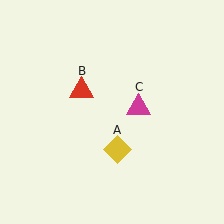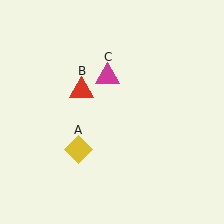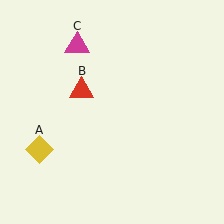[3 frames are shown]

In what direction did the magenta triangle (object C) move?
The magenta triangle (object C) moved up and to the left.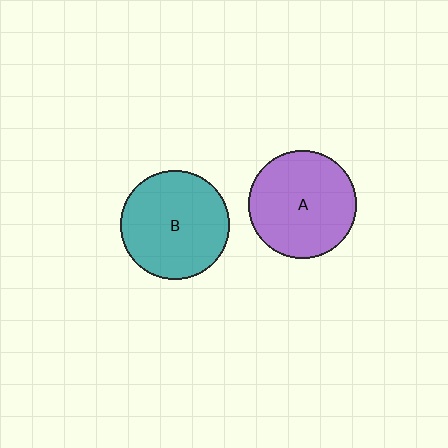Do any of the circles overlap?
No, none of the circles overlap.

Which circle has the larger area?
Circle B (teal).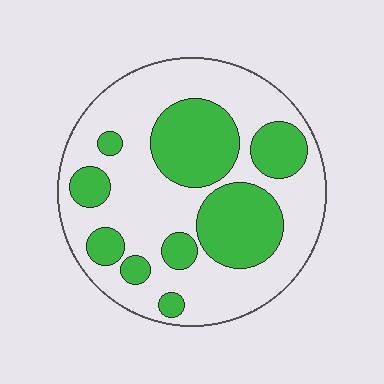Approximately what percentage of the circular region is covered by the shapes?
Approximately 35%.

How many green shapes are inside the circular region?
9.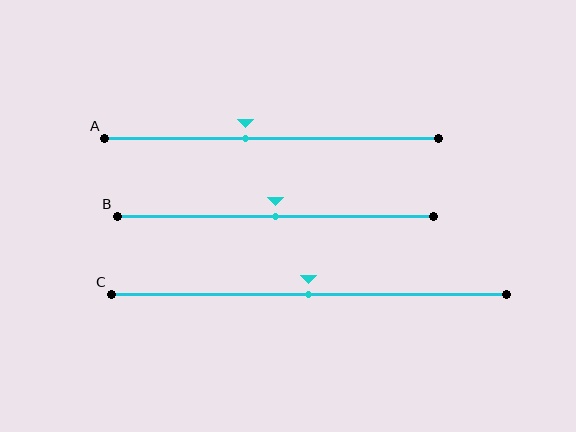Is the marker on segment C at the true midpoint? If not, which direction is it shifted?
Yes, the marker on segment C is at the true midpoint.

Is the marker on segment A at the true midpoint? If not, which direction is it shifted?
No, the marker on segment A is shifted to the left by about 8% of the segment length.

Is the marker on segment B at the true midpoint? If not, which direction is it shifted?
Yes, the marker on segment B is at the true midpoint.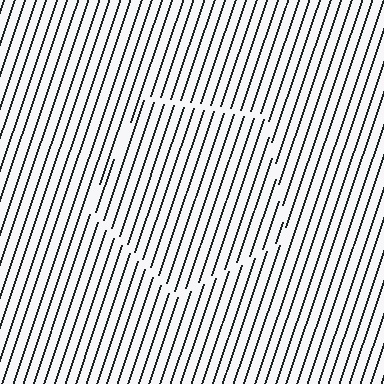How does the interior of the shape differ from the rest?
The interior of the shape contains the same grating, shifted by half a period — the contour is defined by the phase discontinuity where line-ends from the inner and outer gratings abut.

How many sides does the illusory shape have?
5 sides — the line-ends trace a pentagon.